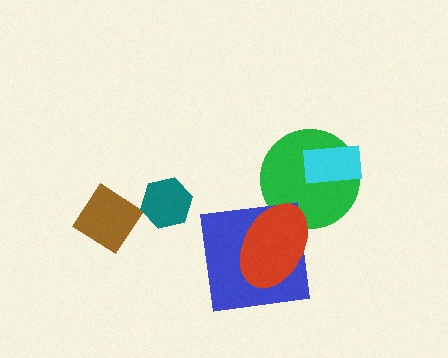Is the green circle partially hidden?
Yes, it is partially covered by another shape.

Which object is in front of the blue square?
The red ellipse is in front of the blue square.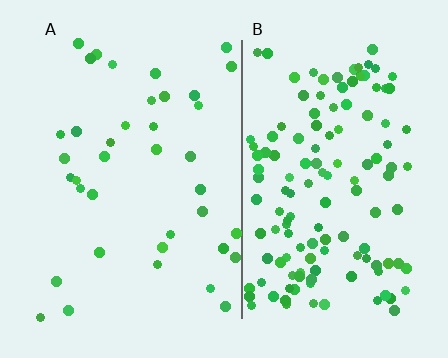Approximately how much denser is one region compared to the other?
Approximately 3.6× — region B over region A.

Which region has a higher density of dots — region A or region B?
B (the right).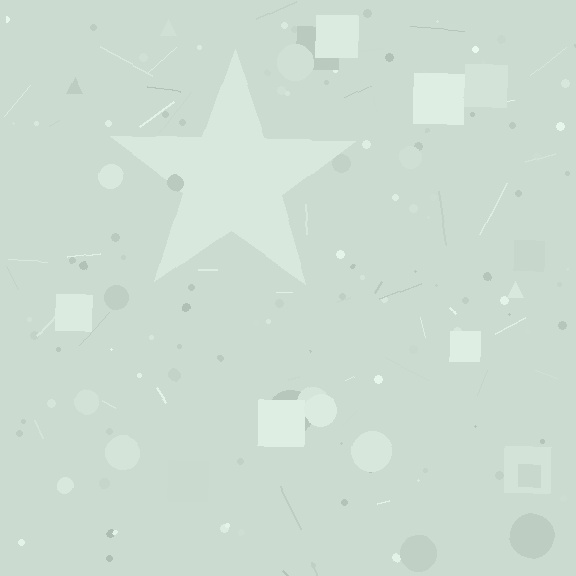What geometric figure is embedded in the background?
A star is embedded in the background.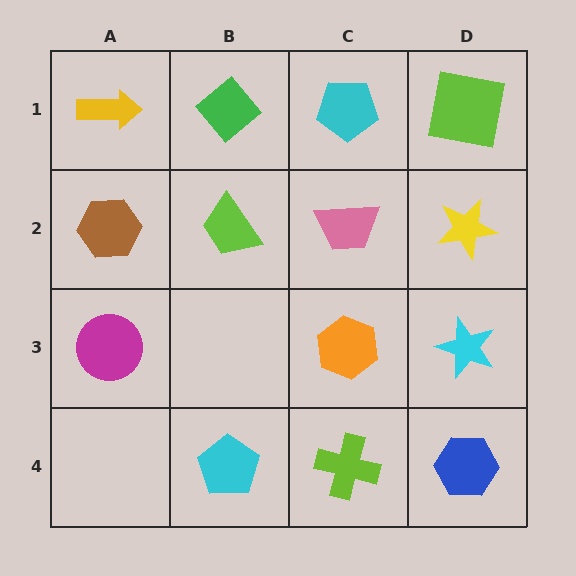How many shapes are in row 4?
3 shapes.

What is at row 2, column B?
A lime trapezoid.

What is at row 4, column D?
A blue hexagon.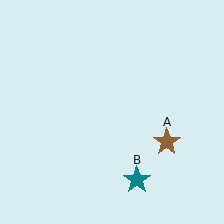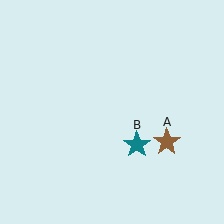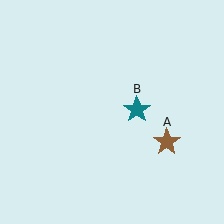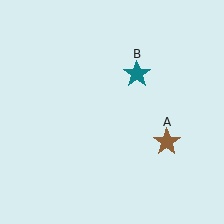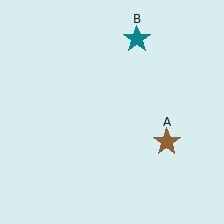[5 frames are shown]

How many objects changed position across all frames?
1 object changed position: teal star (object B).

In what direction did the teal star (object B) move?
The teal star (object B) moved up.